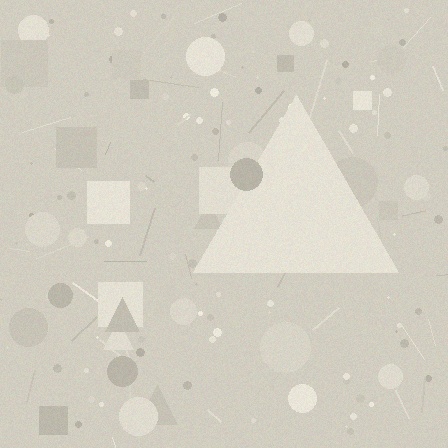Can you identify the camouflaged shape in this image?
The camouflaged shape is a triangle.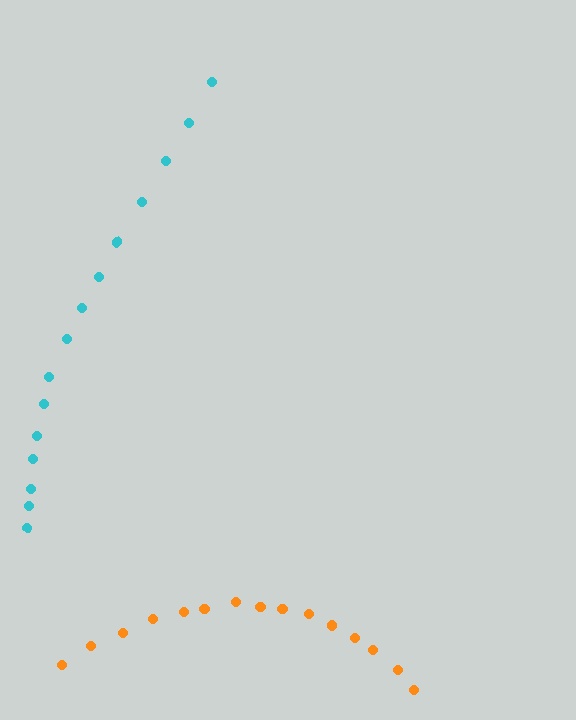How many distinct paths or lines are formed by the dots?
There are 2 distinct paths.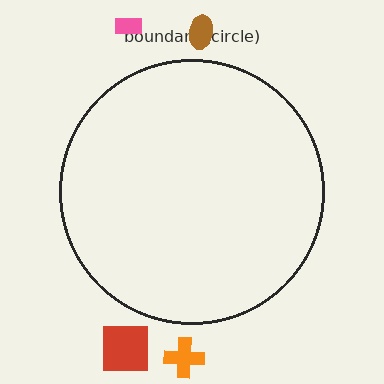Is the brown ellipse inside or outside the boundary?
Outside.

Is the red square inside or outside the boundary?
Outside.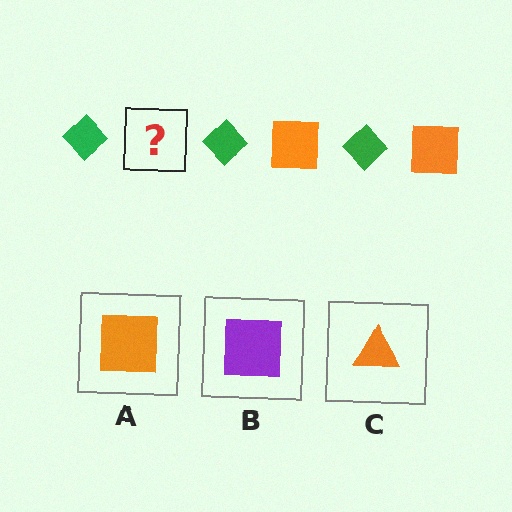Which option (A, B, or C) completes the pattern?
A.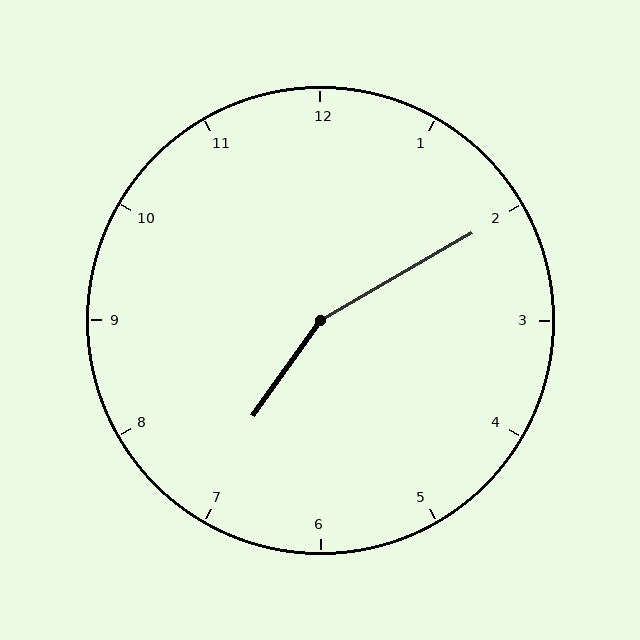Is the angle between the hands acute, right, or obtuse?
It is obtuse.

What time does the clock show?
7:10.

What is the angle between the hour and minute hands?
Approximately 155 degrees.